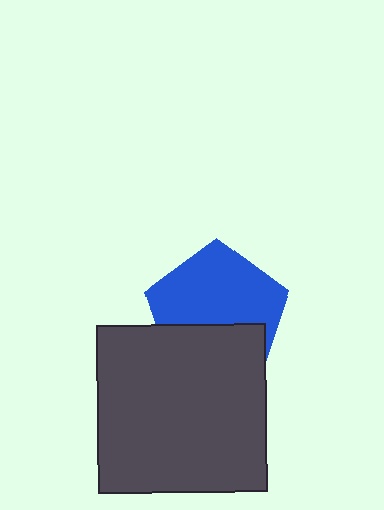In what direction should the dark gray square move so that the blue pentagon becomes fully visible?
The dark gray square should move down. That is the shortest direction to clear the overlap and leave the blue pentagon fully visible.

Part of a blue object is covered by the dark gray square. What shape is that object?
It is a pentagon.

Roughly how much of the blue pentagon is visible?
About half of it is visible (roughly 61%).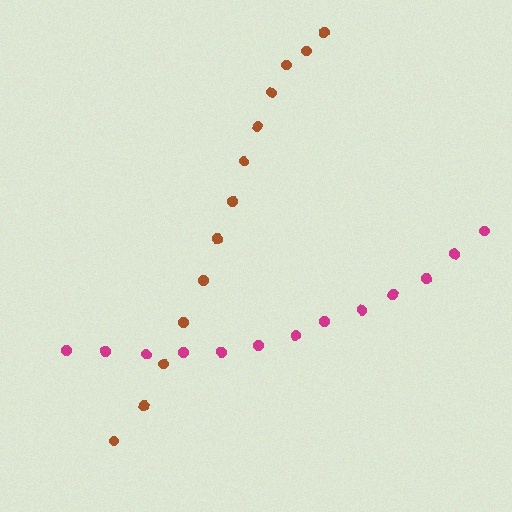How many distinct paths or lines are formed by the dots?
There are 2 distinct paths.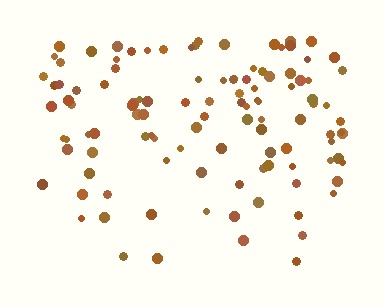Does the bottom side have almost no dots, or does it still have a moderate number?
Still a moderate number, just noticeably fewer than the top.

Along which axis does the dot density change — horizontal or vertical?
Vertical.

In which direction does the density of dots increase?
From bottom to top, with the top side densest.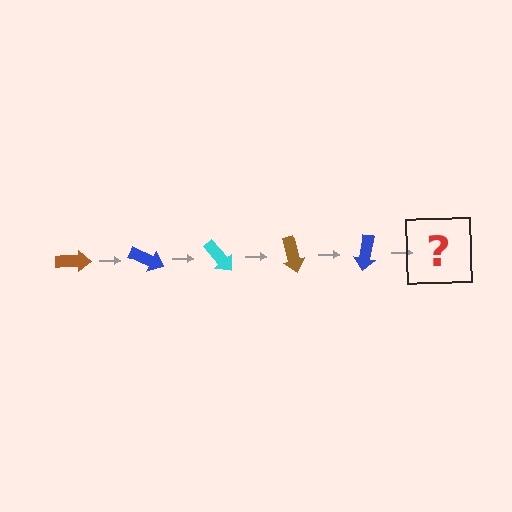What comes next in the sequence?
The next element should be a cyan arrow, rotated 125 degrees from the start.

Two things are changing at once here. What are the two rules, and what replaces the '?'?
The two rules are that it rotates 25 degrees each step and the color cycles through brown, blue, and cyan. The '?' should be a cyan arrow, rotated 125 degrees from the start.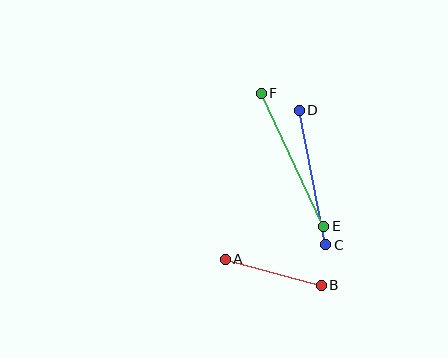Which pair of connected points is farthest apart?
Points E and F are farthest apart.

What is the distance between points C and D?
The distance is approximately 137 pixels.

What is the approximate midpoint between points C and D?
The midpoint is at approximately (312, 178) pixels.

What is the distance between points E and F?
The distance is approximately 147 pixels.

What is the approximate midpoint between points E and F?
The midpoint is at approximately (292, 160) pixels.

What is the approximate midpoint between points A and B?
The midpoint is at approximately (273, 272) pixels.